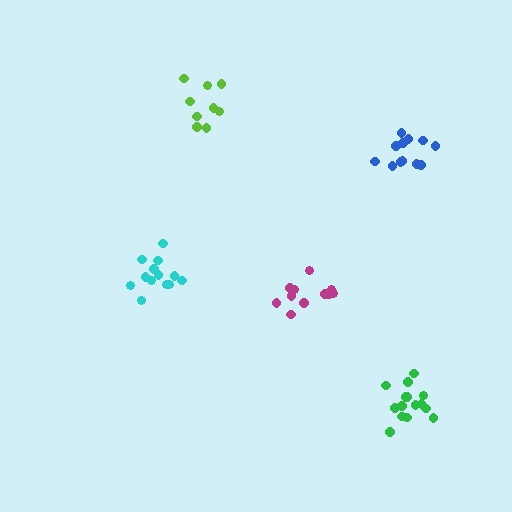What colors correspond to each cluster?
The clusters are colored: green, cyan, blue, lime, magenta.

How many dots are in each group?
Group 1: 15 dots, Group 2: 13 dots, Group 3: 12 dots, Group 4: 9 dots, Group 5: 11 dots (60 total).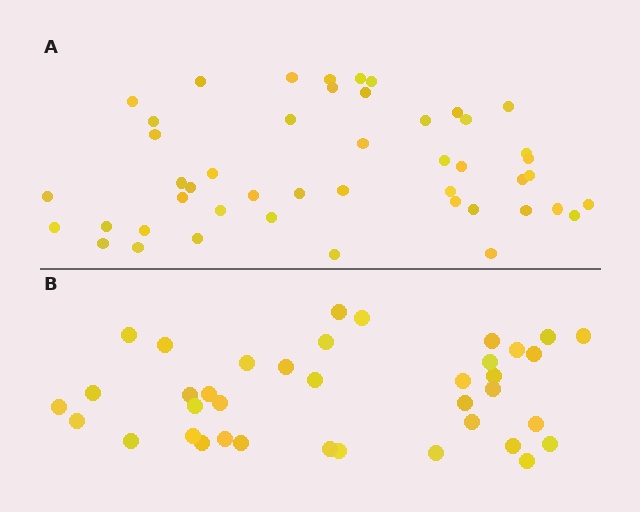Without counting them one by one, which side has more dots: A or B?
Region A (the top region) has more dots.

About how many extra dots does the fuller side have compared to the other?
Region A has roughly 8 or so more dots than region B.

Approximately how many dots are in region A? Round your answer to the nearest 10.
About 50 dots. (The exact count is 47, which rounds to 50.)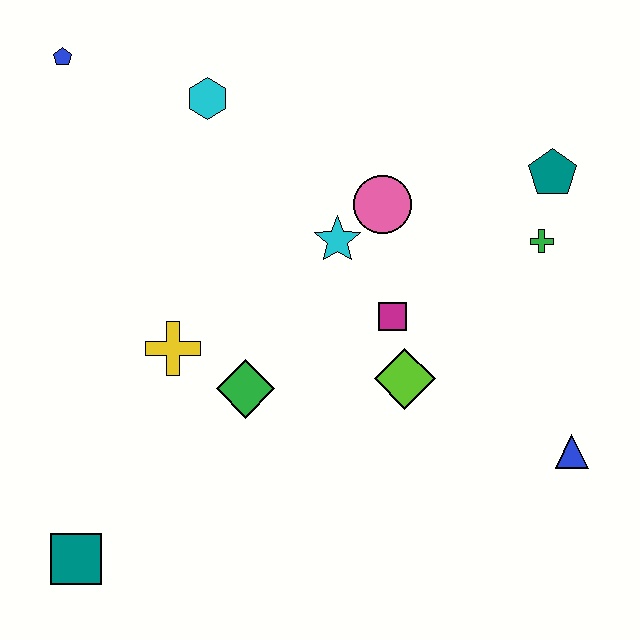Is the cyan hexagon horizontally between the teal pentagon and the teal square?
Yes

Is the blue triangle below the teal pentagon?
Yes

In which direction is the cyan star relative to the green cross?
The cyan star is to the left of the green cross.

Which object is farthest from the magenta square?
The blue pentagon is farthest from the magenta square.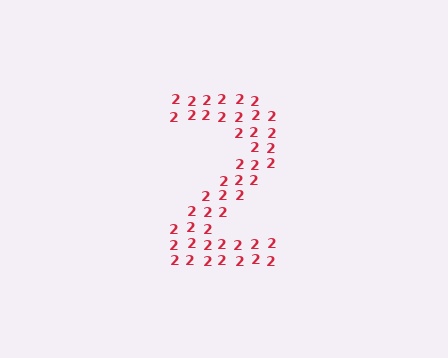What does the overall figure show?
The overall figure shows the digit 2.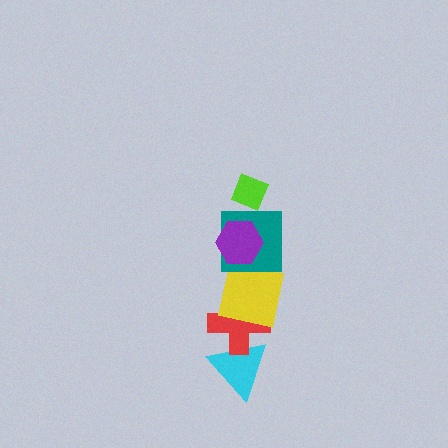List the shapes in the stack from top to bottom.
From top to bottom: the lime diamond, the purple hexagon, the teal square, the yellow square, the red cross, the cyan triangle.